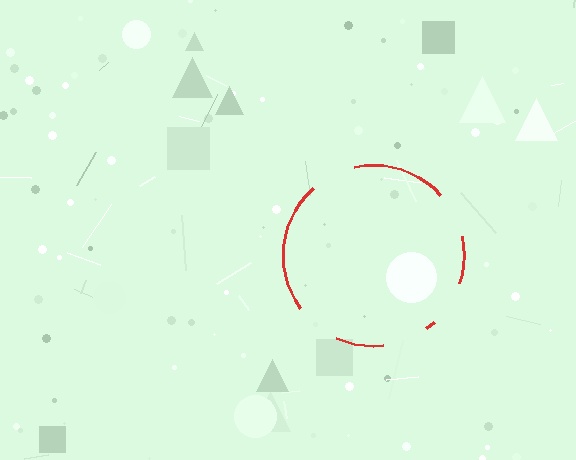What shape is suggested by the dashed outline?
The dashed outline suggests a circle.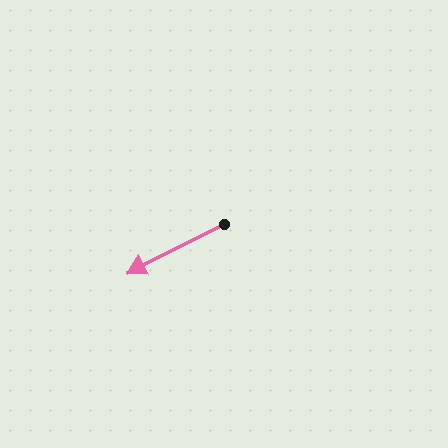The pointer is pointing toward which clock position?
Roughly 8 o'clock.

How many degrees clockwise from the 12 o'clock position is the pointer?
Approximately 243 degrees.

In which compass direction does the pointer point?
Southwest.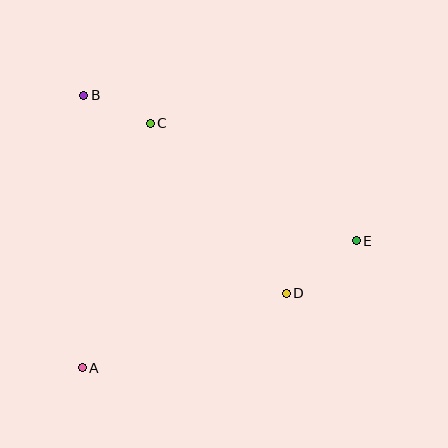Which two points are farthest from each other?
Points B and E are farthest from each other.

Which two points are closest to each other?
Points B and C are closest to each other.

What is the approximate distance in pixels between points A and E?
The distance between A and E is approximately 302 pixels.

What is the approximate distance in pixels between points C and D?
The distance between C and D is approximately 218 pixels.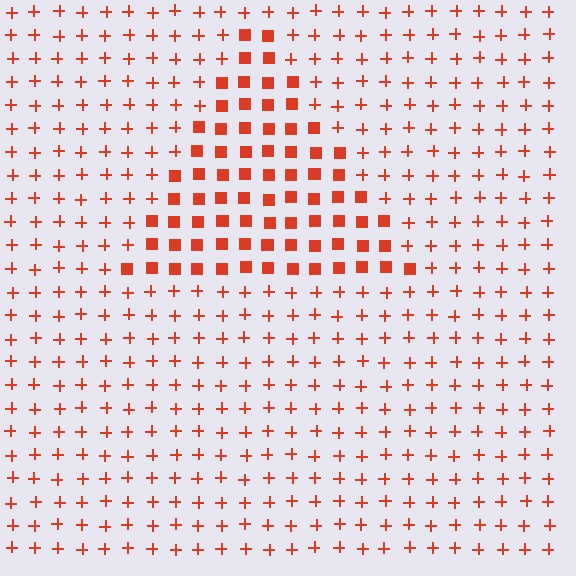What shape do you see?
I see a triangle.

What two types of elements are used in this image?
The image uses squares inside the triangle region and plus signs outside it.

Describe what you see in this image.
The image is filled with small red elements arranged in a uniform grid. A triangle-shaped region contains squares, while the surrounding area contains plus signs. The boundary is defined purely by the change in element shape.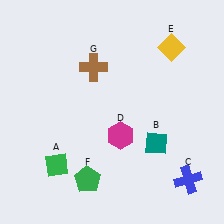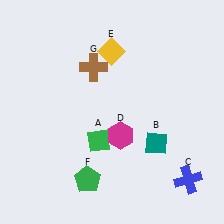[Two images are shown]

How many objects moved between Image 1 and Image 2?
2 objects moved between the two images.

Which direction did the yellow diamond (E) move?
The yellow diamond (E) moved left.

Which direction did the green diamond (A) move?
The green diamond (A) moved right.